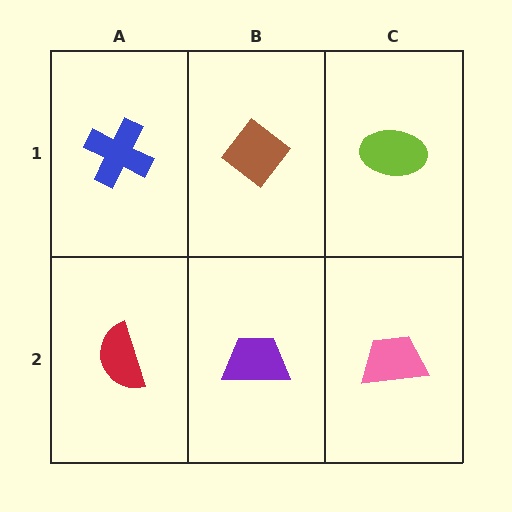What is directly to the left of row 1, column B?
A blue cross.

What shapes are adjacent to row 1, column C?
A pink trapezoid (row 2, column C), a brown diamond (row 1, column B).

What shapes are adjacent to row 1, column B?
A purple trapezoid (row 2, column B), a blue cross (row 1, column A), a lime ellipse (row 1, column C).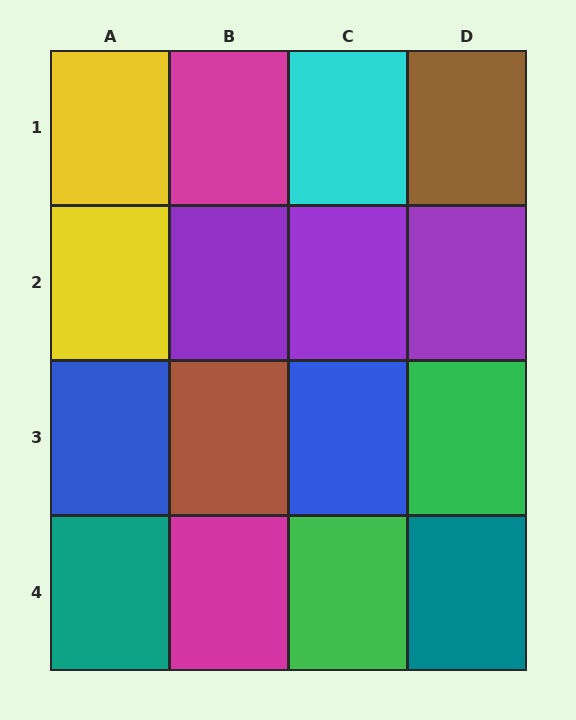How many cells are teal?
2 cells are teal.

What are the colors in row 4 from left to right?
Teal, magenta, green, teal.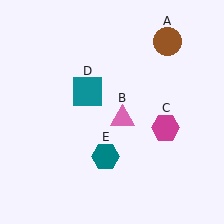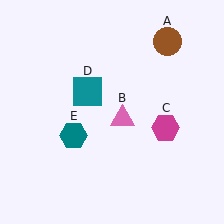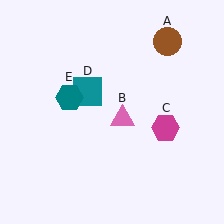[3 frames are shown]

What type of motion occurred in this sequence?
The teal hexagon (object E) rotated clockwise around the center of the scene.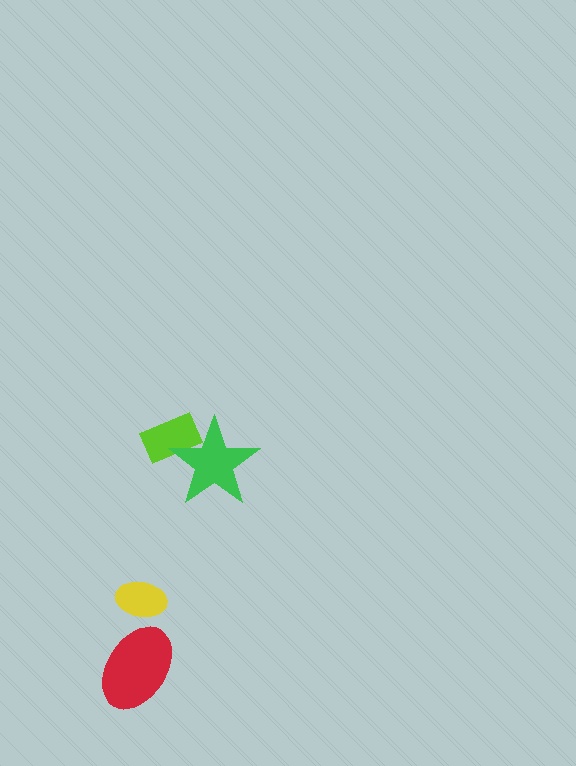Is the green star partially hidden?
No, no other shape covers it.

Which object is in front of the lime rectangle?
The green star is in front of the lime rectangle.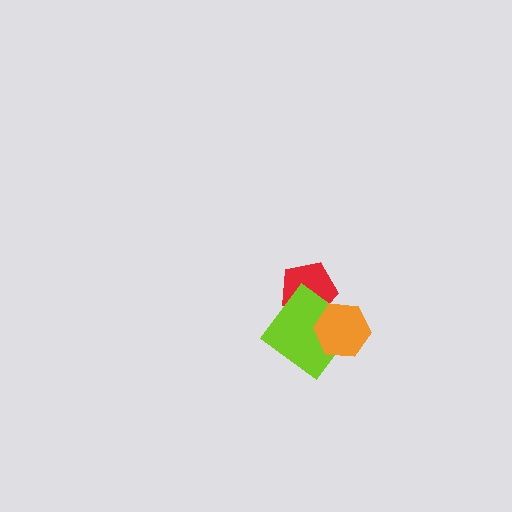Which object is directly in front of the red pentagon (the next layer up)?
The lime diamond is directly in front of the red pentagon.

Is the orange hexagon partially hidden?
No, no other shape covers it.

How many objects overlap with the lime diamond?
2 objects overlap with the lime diamond.